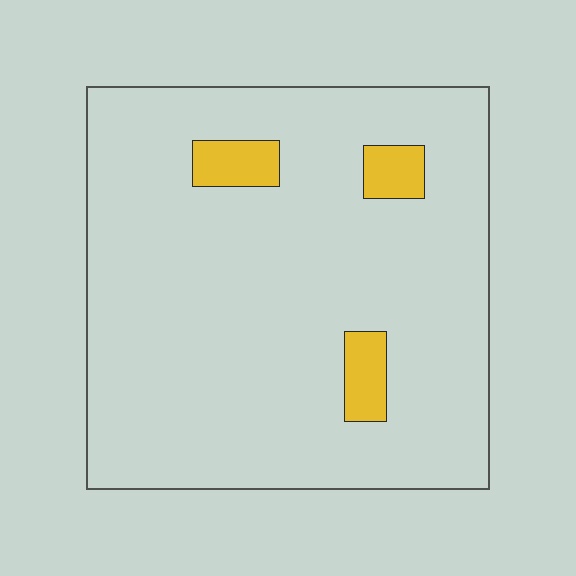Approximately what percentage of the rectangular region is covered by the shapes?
Approximately 5%.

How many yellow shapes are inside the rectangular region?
3.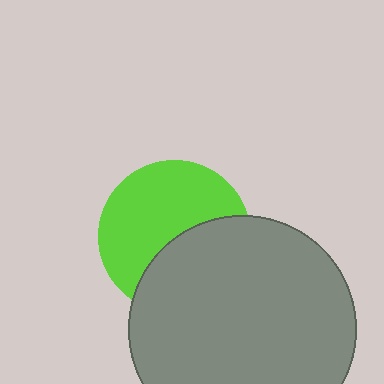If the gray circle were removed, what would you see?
You would see the complete lime circle.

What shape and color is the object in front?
The object in front is a gray circle.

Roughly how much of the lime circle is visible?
About half of it is visible (roughly 58%).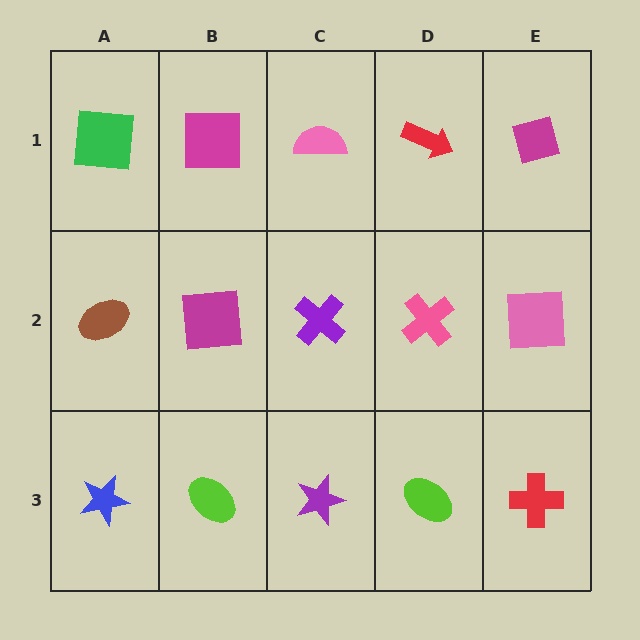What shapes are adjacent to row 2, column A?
A green square (row 1, column A), a blue star (row 3, column A), a magenta square (row 2, column B).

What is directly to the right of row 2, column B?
A purple cross.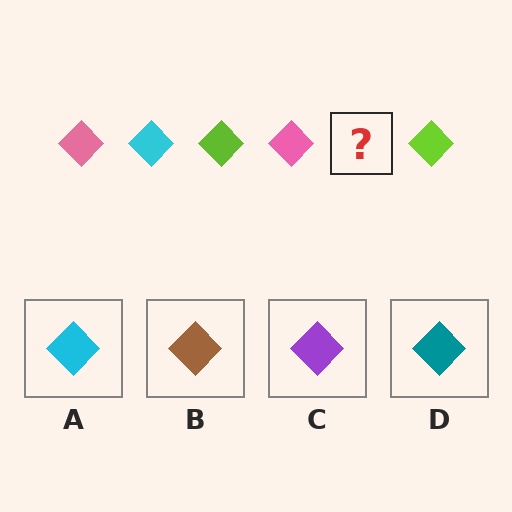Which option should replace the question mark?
Option A.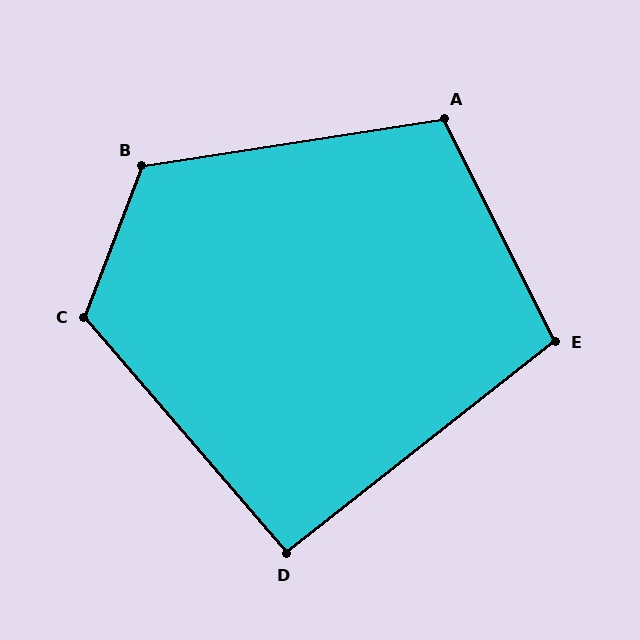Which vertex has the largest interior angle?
B, at approximately 119 degrees.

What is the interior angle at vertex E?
Approximately 102 degrees (obtuse).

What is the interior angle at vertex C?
Approximately 119 degrees (obtuse).